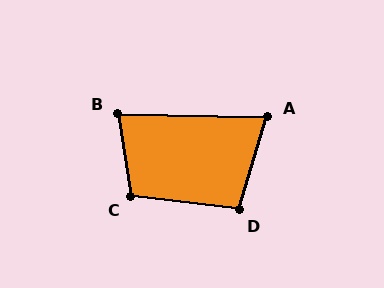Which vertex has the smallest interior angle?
A, at approximately 74 degrees.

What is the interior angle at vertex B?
Approximately 80 degrees (acute).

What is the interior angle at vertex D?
Approximately 100 degrees (obtuse).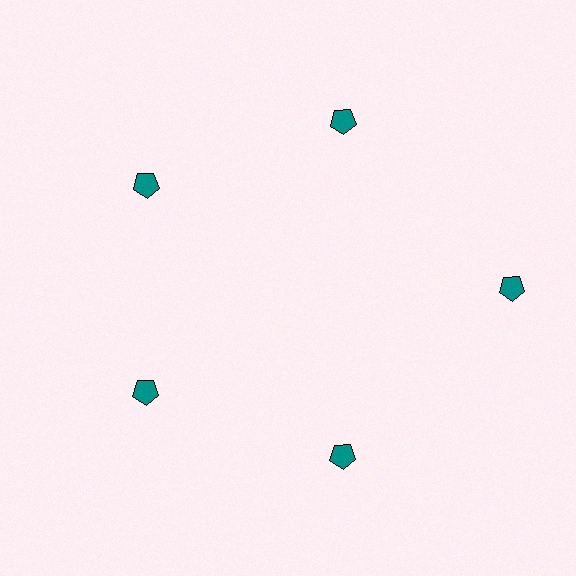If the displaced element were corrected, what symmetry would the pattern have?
It would have 5-fold rotational symmetry — the pattern would map onto itself every 72 degrees.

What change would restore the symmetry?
The symmetry would be restored by moving it inward, back onto the ring so that all 5 pentagons sit at equal angles and equal distance from the center.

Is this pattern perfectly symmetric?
No. The 5 teal pentagons are arranged in a ring, but one element near the 3 o'clock position is pushed outward from the center, breaking the 5-fold rotational symmetry.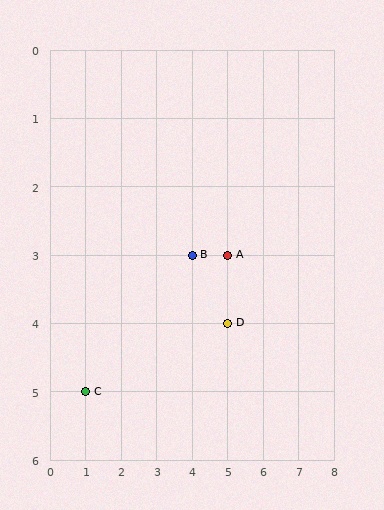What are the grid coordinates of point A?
Point A is at grid coordinates (5, 3).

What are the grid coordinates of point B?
Point B is at grid coordinates (4, 3).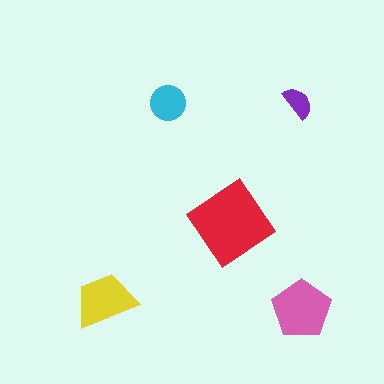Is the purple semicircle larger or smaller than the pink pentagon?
Smaller.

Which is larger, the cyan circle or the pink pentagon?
The pink pentagon.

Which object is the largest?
The red diamond.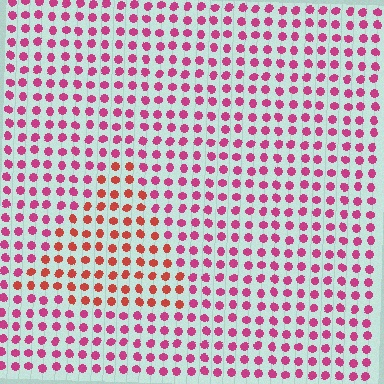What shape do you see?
I see a triangle.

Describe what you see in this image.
The image is filled with small magenta elements in a uniform arrangement. A triangle-shaped region is visible where the elements are tinted to a slightly different hue, forming a subtle color boundary.